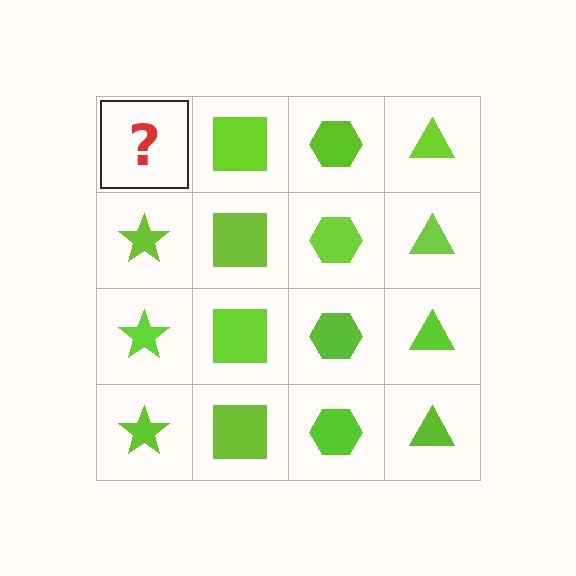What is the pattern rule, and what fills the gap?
The rule is that each column has a consistent shape. The gap should be filled with a lime star.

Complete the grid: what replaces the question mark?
The question mark should be replaced with a lime star.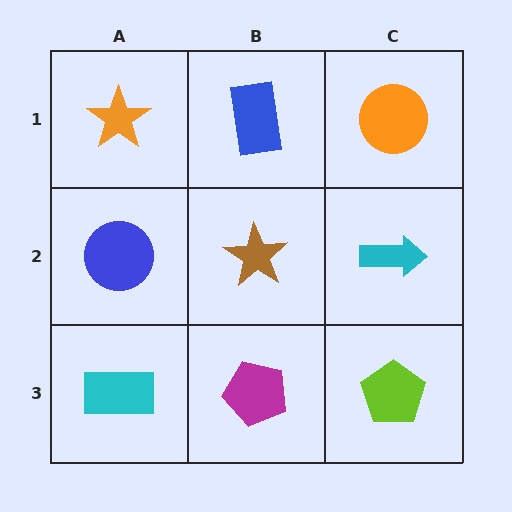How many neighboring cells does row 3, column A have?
2.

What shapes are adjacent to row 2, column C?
An orange circle (row 1, column C), a lime pentagon (row 3, column C), a brown star (row 2, column B).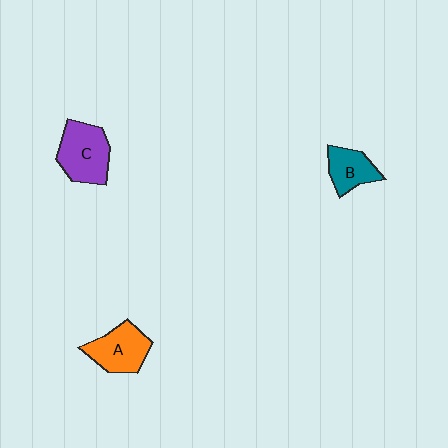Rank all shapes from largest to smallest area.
From largest to smallest: C (purple), A (orange), B (teal).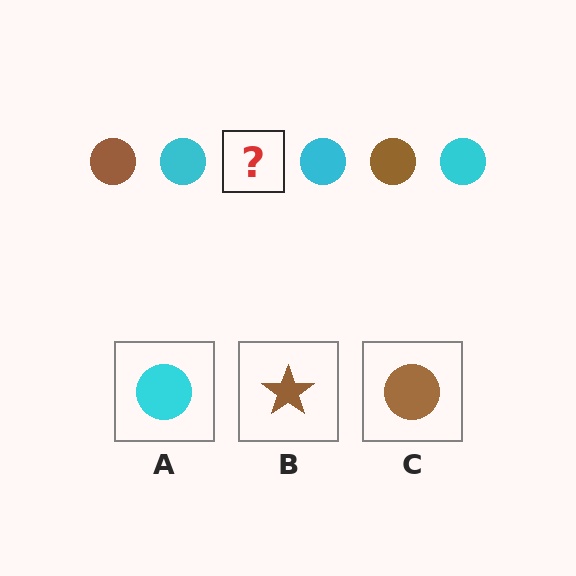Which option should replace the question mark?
Option C.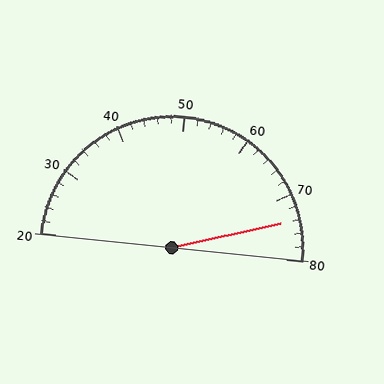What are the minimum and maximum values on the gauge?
The gauge ranges from 20 to 80.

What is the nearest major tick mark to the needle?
The nearest major tick mark is 70.